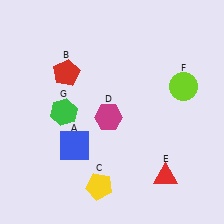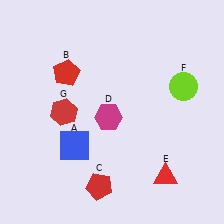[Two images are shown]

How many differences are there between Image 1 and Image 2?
There are 2 differences between the two images.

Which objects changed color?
C changed from yellow to red. G changed from green to red.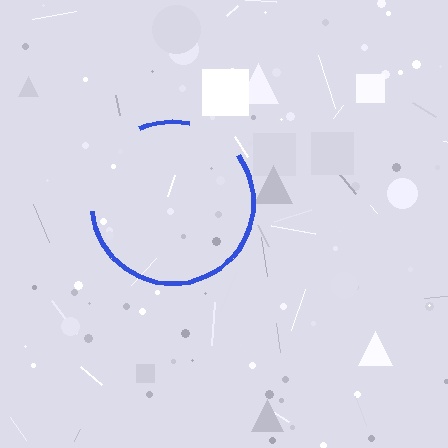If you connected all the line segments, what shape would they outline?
They would outline a circle.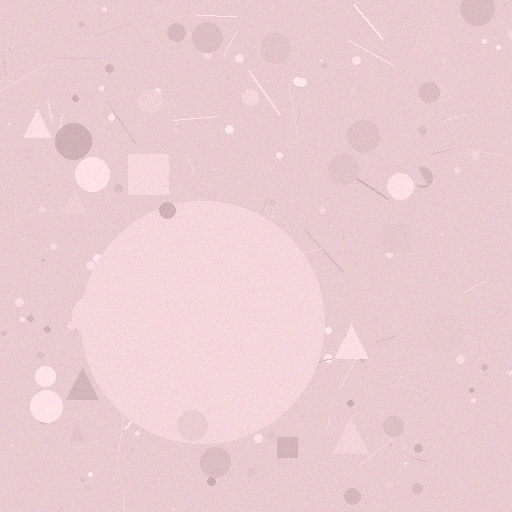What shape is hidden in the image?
A circle is hidden in the image.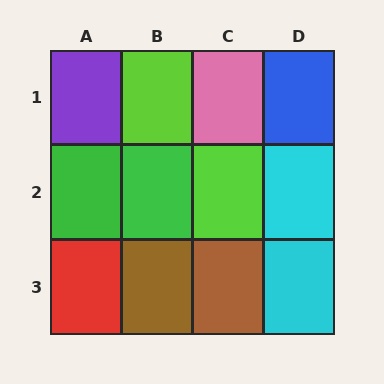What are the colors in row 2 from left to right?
Green, green, lime, cyan.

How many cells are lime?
2 cells are lime.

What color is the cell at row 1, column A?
Purple.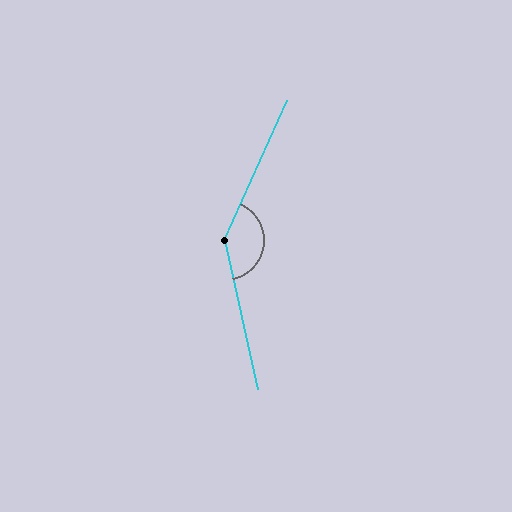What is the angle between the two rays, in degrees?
Approximately 143 degrees.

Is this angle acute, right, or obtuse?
It is obtuse.